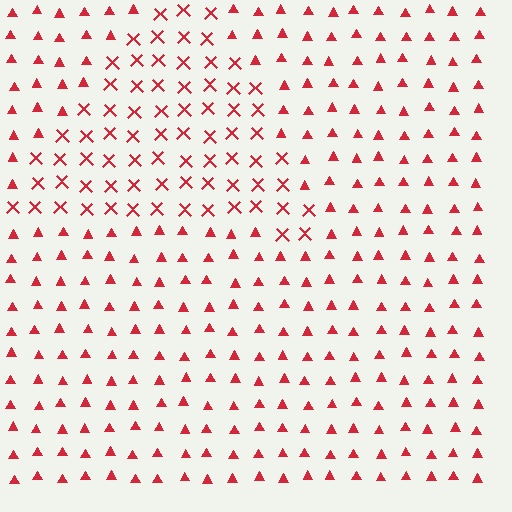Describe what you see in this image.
The image is filled with small red elements arranged in a uniform grid. A triangle-shaped region contains X marks, while the surrounding area contains triangles. The boundary is defined purely by the change in element shape.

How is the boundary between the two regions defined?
The boundary is defined by a change in element shape: X marks inside vs. triangles outside. All elements share the same color and spacing.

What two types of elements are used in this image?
The image uses X marks inside the triangle region and triangles outside it.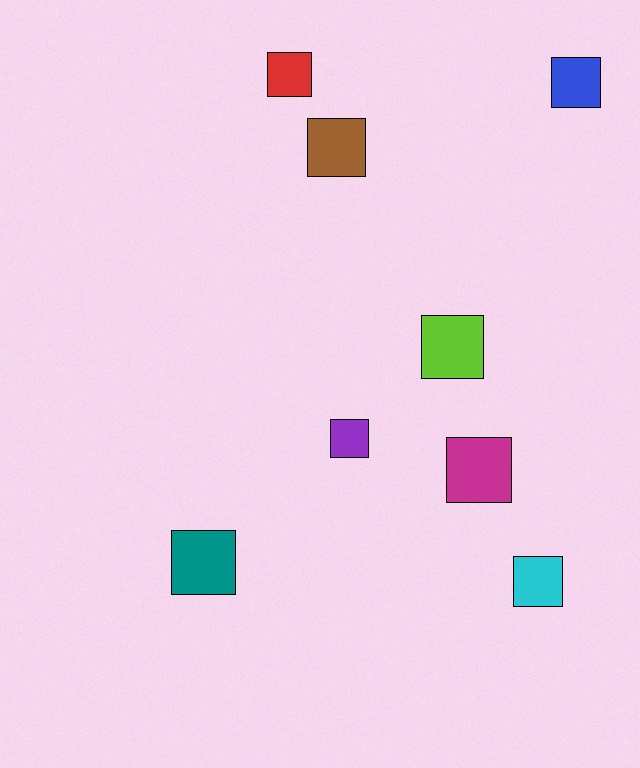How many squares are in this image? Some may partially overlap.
There are 8 squares.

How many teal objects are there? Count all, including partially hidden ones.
There is 1 teal object.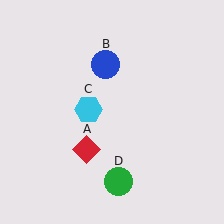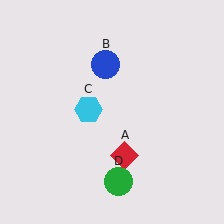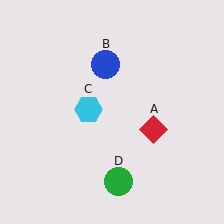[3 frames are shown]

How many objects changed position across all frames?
1 object changed position: red diamond (object A).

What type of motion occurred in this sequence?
The red diamond (object A) rotated counterclockwise around the center of the scene.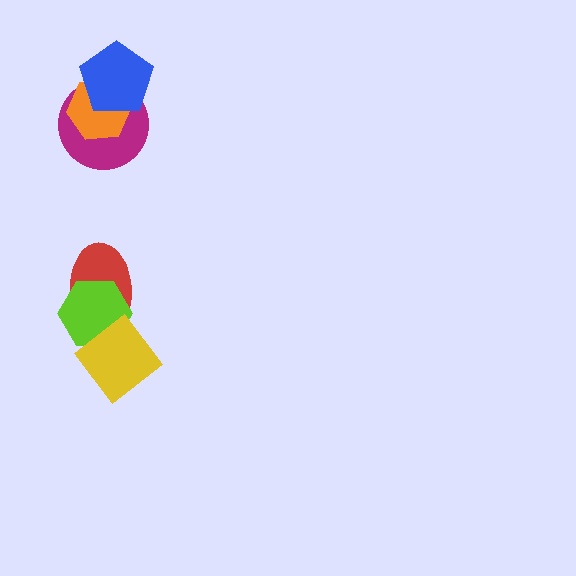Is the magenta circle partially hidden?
Yes, it is partially covered by another shape.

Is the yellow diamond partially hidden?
No, no other shape covers it.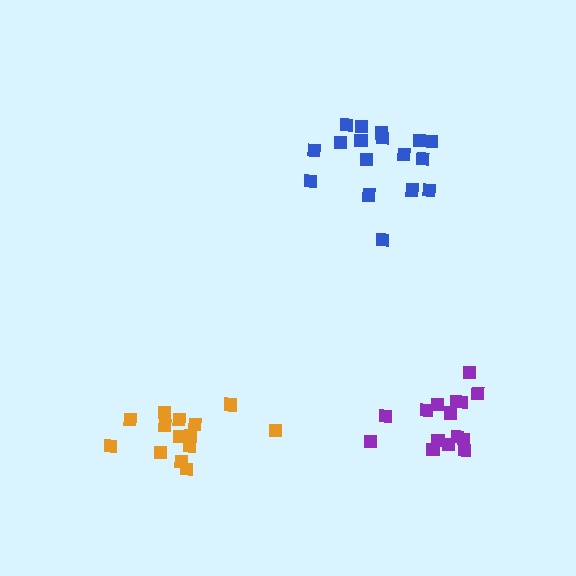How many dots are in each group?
Group 1: 14 dots, Group 2: 17 dots, Group 3: 15 dots (46 total).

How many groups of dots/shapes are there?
There are 3 groups.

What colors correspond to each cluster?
The clusters are colored: orange, blue, purple.